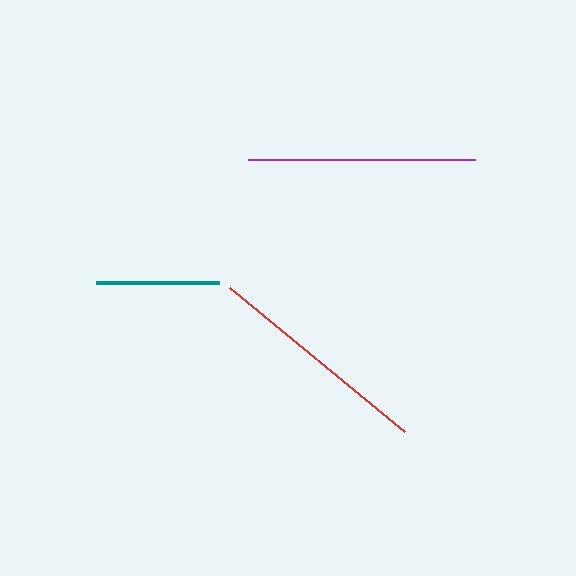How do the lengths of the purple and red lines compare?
The purple and red lines are approximately the same length.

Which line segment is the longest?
The purple line is the longest at approximately 227 pixels.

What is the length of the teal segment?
The teal segment is approximately 123 pixels long.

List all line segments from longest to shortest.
From longest to shortest: purple, red, teal.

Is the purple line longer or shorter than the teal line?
The purple line is longer than the teal line.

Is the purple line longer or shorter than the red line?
The purple line is longer than the red line.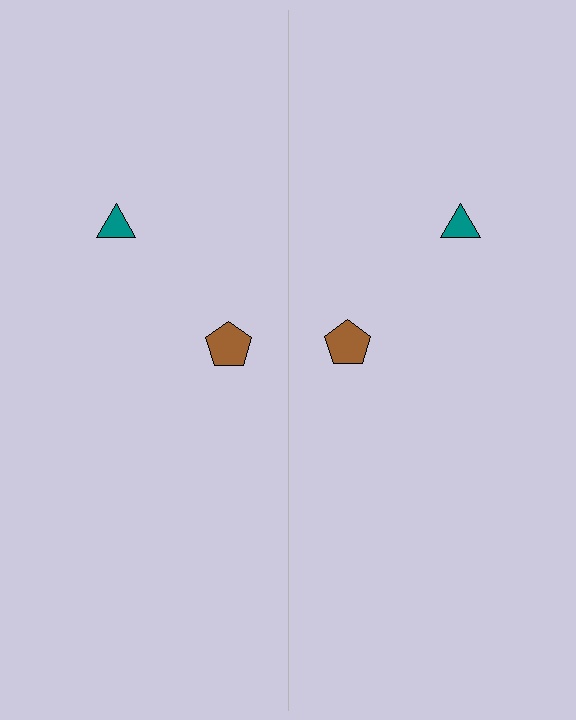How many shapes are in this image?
There are 4 shapes in this image.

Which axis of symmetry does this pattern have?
The pattern has a vertical axis of symmetry running through the center of the image.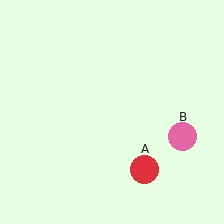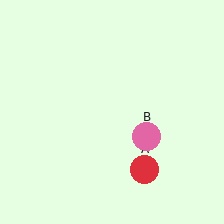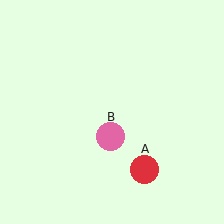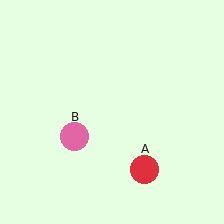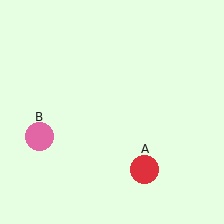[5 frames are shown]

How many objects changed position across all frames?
1 object changed position: pink circle (object B).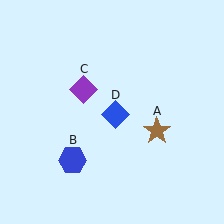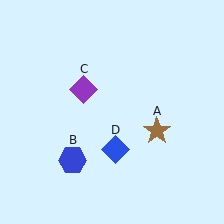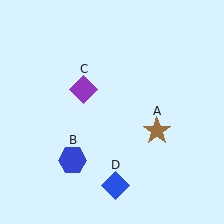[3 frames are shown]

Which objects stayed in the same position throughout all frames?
Brown star (object A) and blue hexagon (object B) and purple diamond (object C) remained stationary.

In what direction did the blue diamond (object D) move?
The blue diamond (object D) moved down.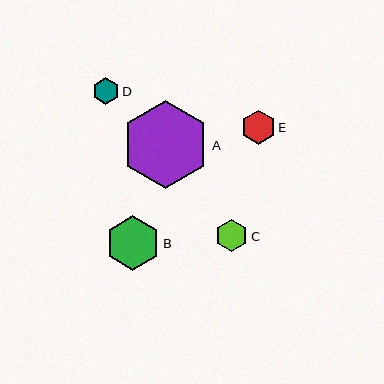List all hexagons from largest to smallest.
From largest to smallest: A, B, E, C, D.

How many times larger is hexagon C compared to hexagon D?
Hexagon C is approximately 1.2 times the size of hexagon D.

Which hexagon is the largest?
Hexagon A is the largest with a size of approximately 88 pixels.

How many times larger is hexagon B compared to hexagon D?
Hexagon B is approximately 2.1 times the size of hexagon D.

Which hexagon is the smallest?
Hexagon D is the smallest with a size of approximately 26 pixels.